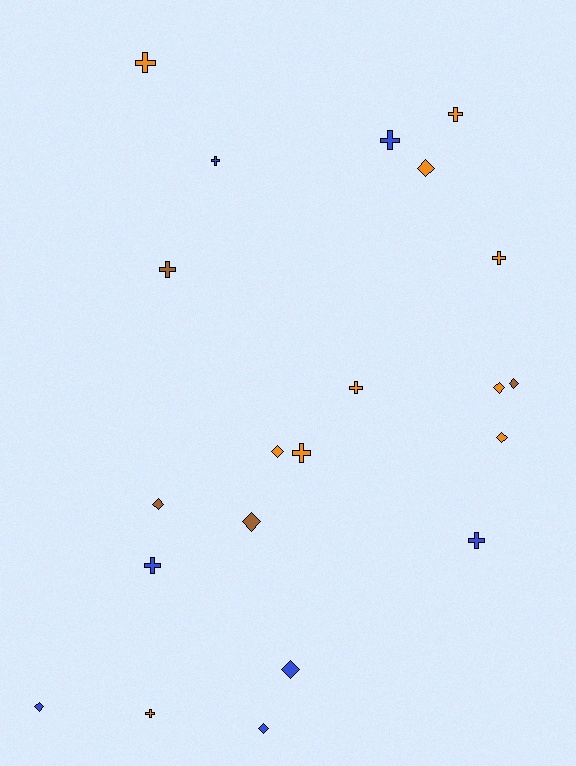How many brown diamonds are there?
There are 3 brown diamonds.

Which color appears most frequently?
Orange, with 10 objects.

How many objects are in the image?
There are 21 objects.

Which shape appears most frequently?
Cross, with 11 objects.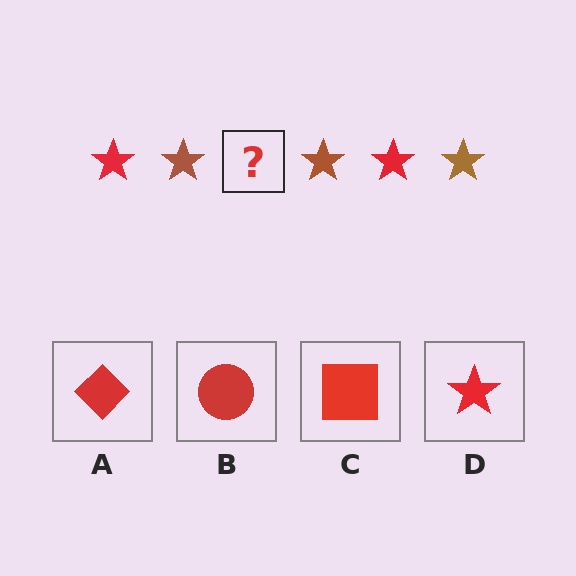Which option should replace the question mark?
Option D.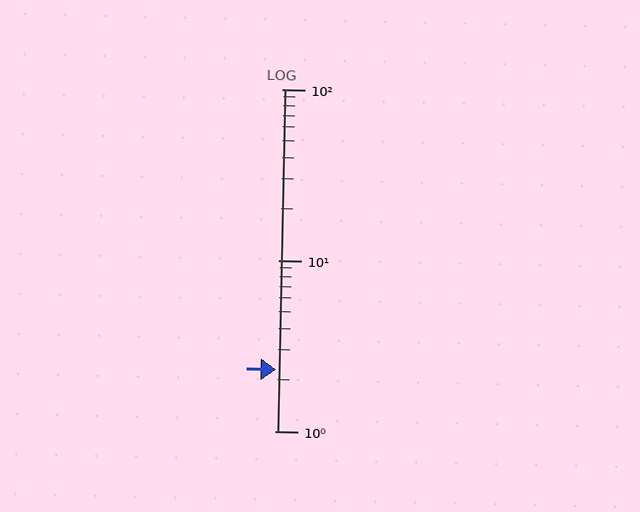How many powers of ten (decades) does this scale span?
The scale spans 2 decades, from 1 to 100.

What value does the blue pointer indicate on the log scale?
The pointer indicates approximately 2.3.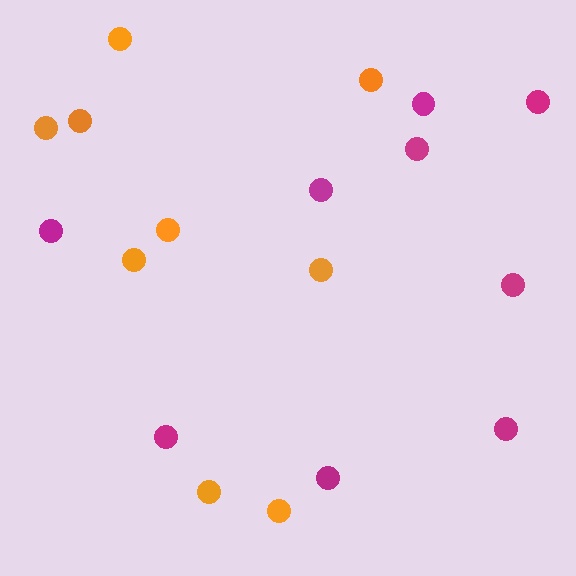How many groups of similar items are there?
There are 2 groups: one group of magenta circles (9) and one group of orange circles (9).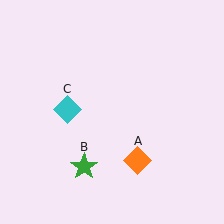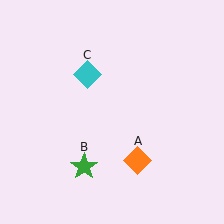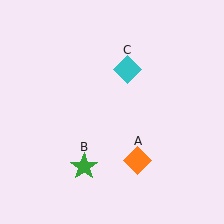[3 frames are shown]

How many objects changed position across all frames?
1 object changed position: cyan diamond (object C).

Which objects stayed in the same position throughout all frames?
Orange diamond (object A) and green star (object B) remained stationary.